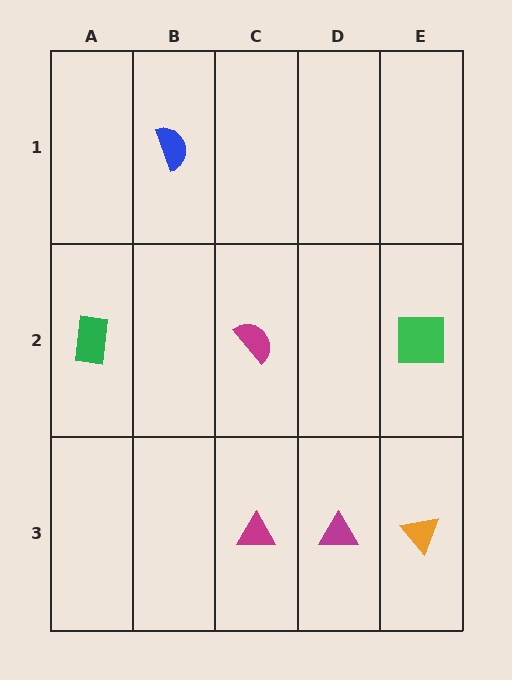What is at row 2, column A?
A green rectangle.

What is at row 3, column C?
A magenta triangle.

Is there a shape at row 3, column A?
No, that cell is empty.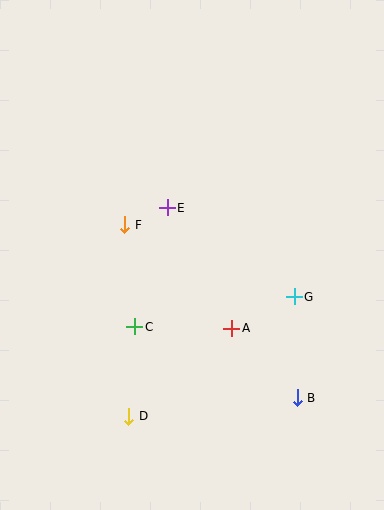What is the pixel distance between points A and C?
The distance between A and C is 97 pixels.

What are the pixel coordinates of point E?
Point E is at (167, 208).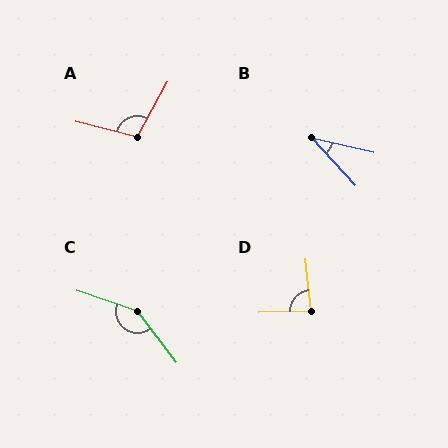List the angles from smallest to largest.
B (35°), D (85°), A (104°), C (147°).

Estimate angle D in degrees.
Approximately 85 degrees.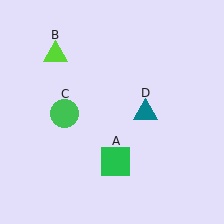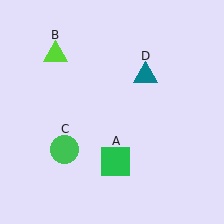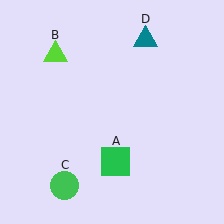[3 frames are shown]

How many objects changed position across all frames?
2 objects changed position: green circle (object C), teal triangle (object D).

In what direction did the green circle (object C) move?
The green circle (object C) moved down.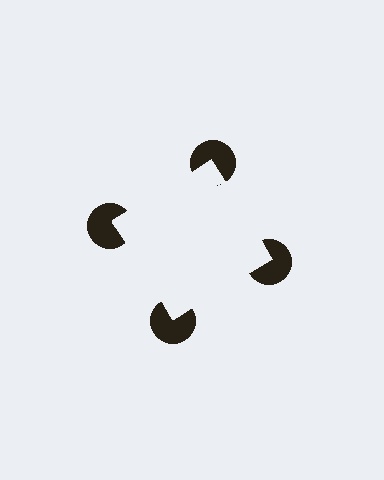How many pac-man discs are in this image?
There are 4 — one at each vertex of the illusory square.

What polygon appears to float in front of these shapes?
An illusory square — its edges are inferred from the aligned wedge cuts in the pac-man discs, not physically drawn.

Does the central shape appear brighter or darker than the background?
It typically appears slightly brighter than the background, even though no actual brightness change is drawn.